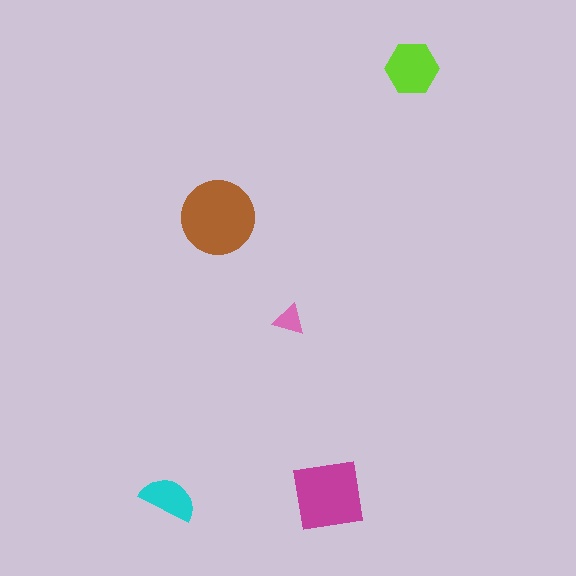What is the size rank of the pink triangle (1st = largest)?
5th.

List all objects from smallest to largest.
The pink triangle, the cyan semicircle, the lime hexagon, the magenta square, the brown circle.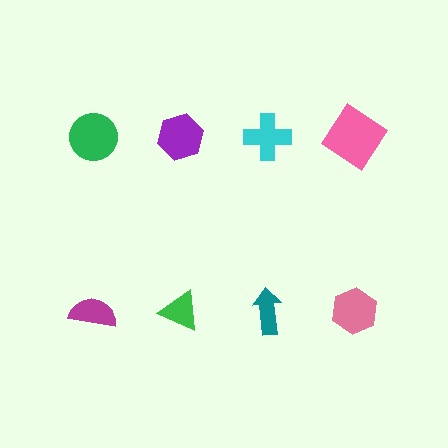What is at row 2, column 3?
A teal arrow.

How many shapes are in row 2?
4 shapes.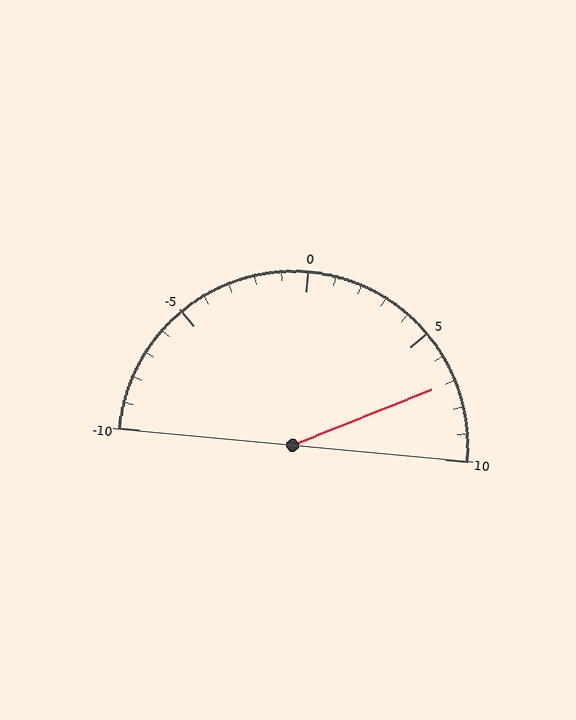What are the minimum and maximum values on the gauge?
The gauge ranges from -10 to 10.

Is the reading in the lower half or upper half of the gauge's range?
The reading is in the upper half of the range (-10 to 10).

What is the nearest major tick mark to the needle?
The nearest major tick mark is 5.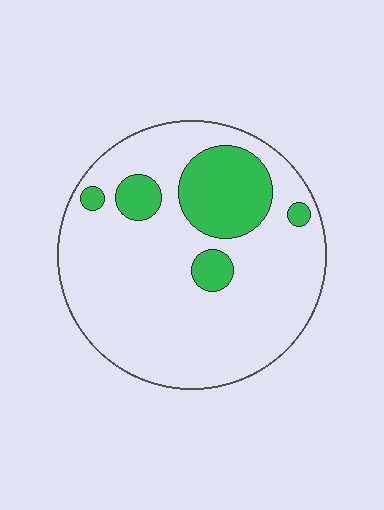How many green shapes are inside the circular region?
5.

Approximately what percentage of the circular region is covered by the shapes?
Approximately 20%.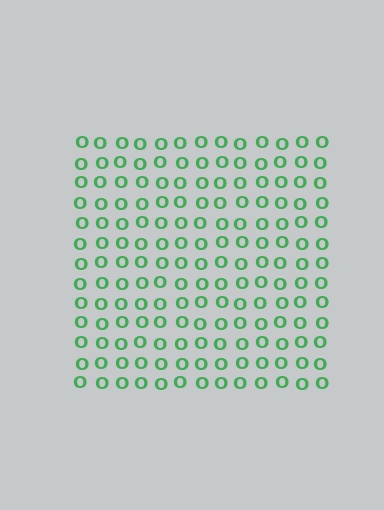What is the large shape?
The large shape is a square.